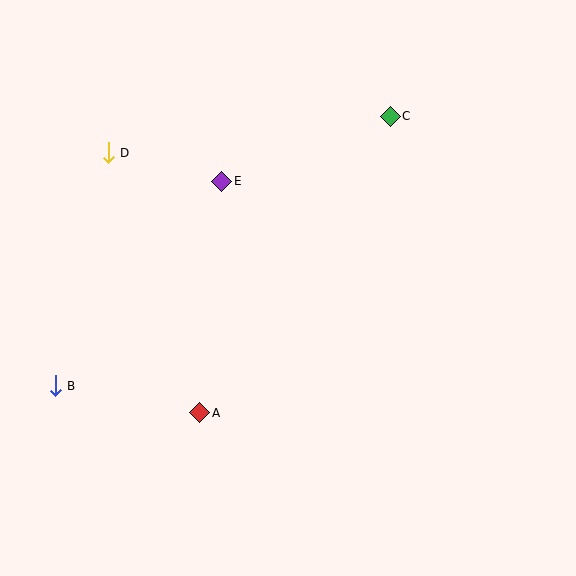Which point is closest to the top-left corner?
Point D is closest to the top-left corner.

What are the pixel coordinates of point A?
Point A is at (200, 413).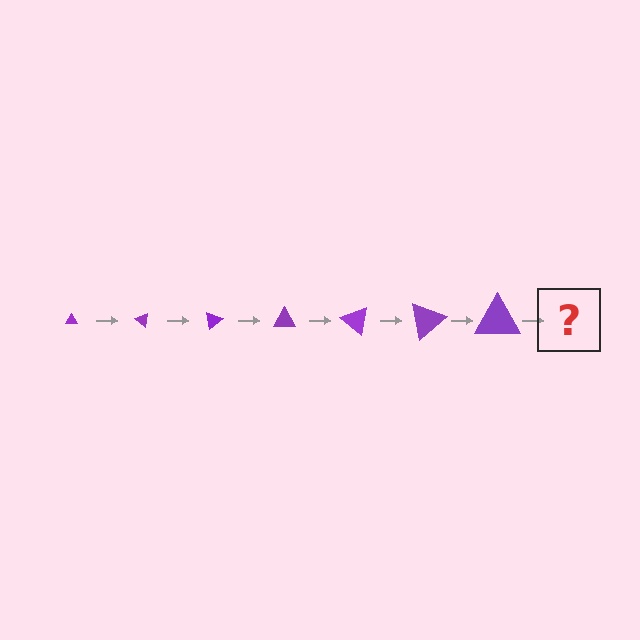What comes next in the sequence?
The next element should be a triangle, larger than the previous one and rotated 280 degrees from the start.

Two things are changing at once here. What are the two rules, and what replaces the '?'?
The two rules are that the triangle grows larger each step and it rotates 40 degrees each step. The '?' should be a triangle, larger than the previous one and rotated 280 degrees from the start.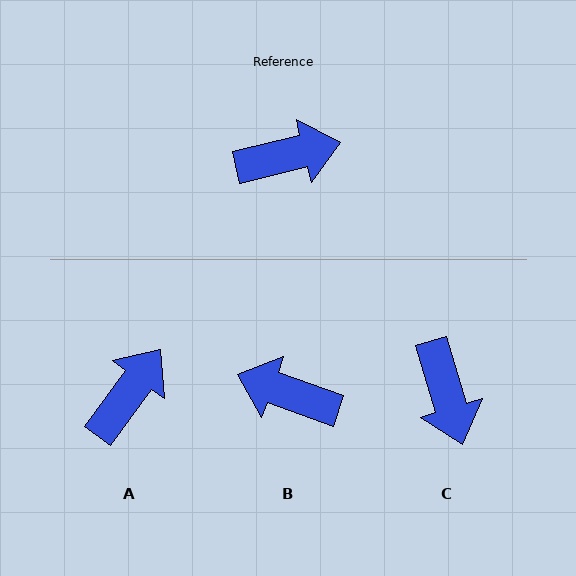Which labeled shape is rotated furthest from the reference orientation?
B, about 147 degrees away.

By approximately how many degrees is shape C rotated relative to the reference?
Approximately 87 degrees clockwise.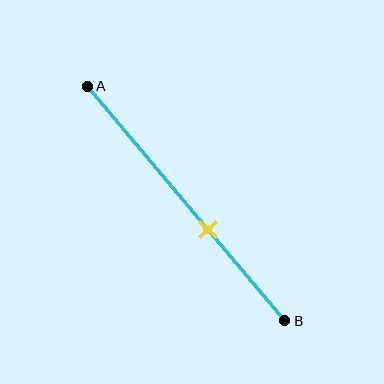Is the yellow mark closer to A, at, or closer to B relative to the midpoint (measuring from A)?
The yellow mark is closer to point B than the midpoint of segment AB.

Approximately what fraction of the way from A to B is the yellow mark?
The yellow mark is approximately 60% of the way from A to B.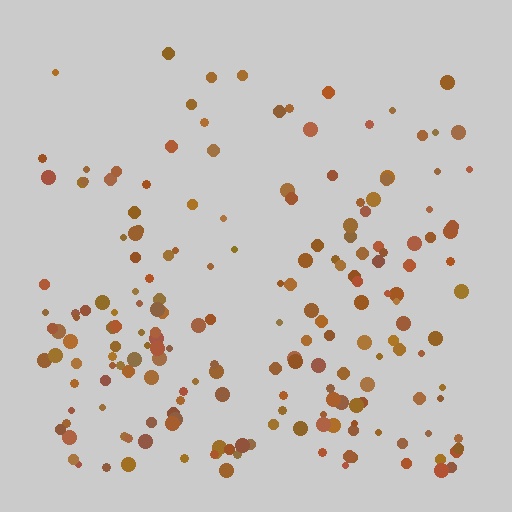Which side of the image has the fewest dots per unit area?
The top.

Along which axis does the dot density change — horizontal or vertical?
Vertical.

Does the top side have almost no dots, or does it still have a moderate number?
Still a moderate number, just noticeably fewer than the bottom.